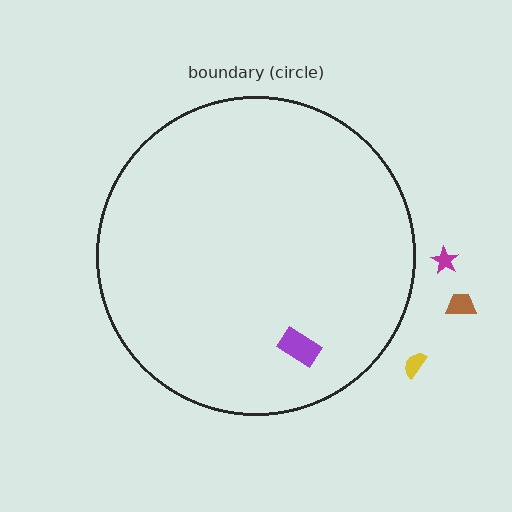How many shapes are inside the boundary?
1 inside, 3 outside.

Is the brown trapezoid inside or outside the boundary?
Outside.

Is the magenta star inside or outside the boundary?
Outside.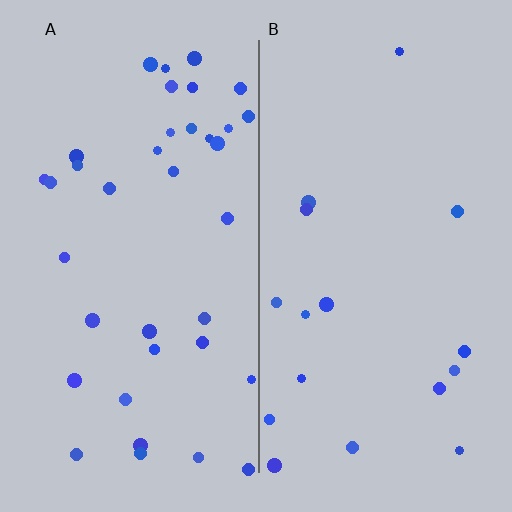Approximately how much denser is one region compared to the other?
Approximately 2.2× — region A over region B.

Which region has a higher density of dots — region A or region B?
A (the left).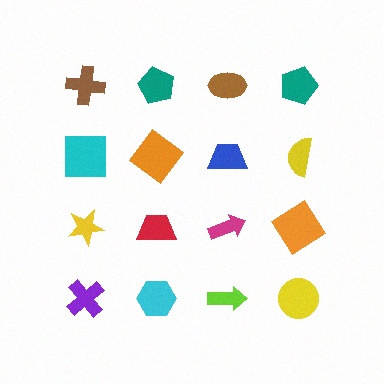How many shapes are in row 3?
4 shapes.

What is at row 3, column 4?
An orange diamond.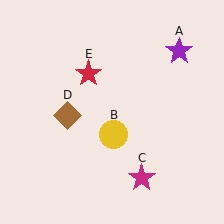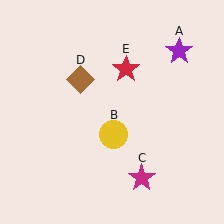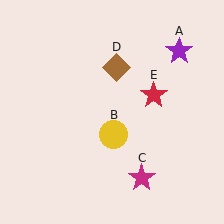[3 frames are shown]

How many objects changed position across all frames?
2 objects changed position: brown diamond (object D), red star (object E).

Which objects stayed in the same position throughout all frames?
Purple star (object A) and yellow circle (object B) and magenta star (object C) remained stationary.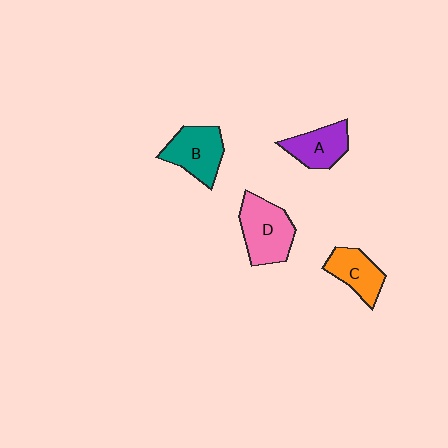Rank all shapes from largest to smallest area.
From largest to smallest: D (pink), B (teal), A (purple), C (orange).